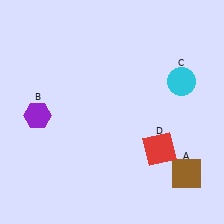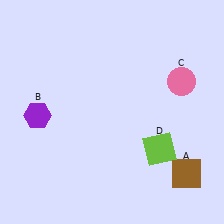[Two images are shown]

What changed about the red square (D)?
In Image 1, D is red. In Image 2, it changed to lime.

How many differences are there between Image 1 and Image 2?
There are 2 differences between the two images.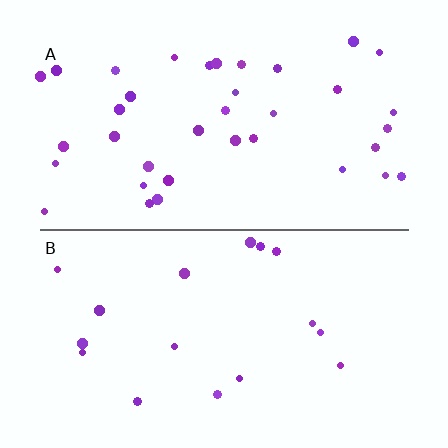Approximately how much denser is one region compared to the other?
Approximately 2.1× — region A over region B.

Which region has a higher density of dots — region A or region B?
A (the top).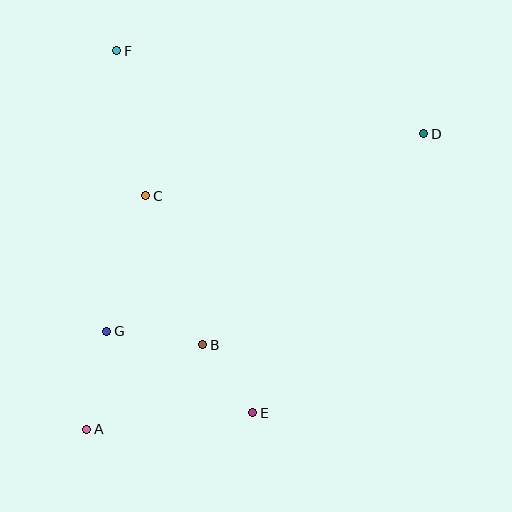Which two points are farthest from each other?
Points A and D are farthest from each other.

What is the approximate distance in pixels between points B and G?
The distance between B and G is approximately 97 pixels.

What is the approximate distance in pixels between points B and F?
The distance between B and F is approximately 306 pixels.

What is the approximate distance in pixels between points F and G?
The distance between F and G is approximately 281 pixels.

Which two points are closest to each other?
Points B and E are closest to each other.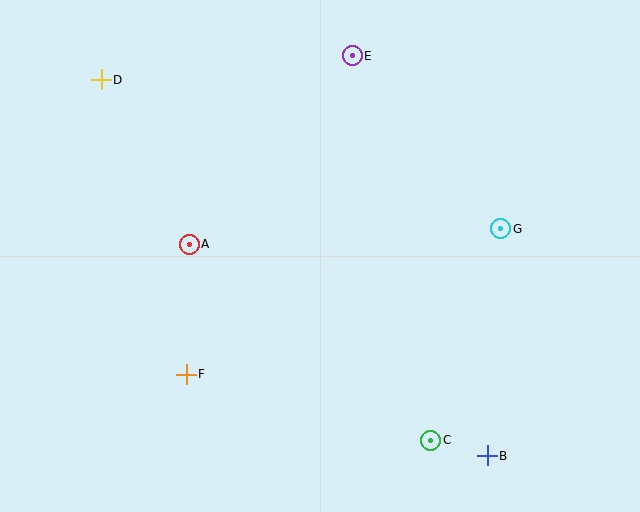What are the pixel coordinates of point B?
Point B is at (487, 456).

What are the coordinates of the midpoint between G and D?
The midpoint between G and D is at (301, 154).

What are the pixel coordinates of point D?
Point D is at (101, 80).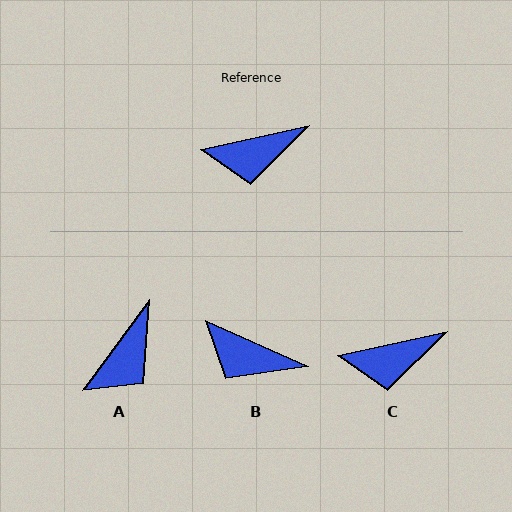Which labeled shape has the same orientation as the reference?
C.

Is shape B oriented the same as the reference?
No, it is off by about 37 degrees.